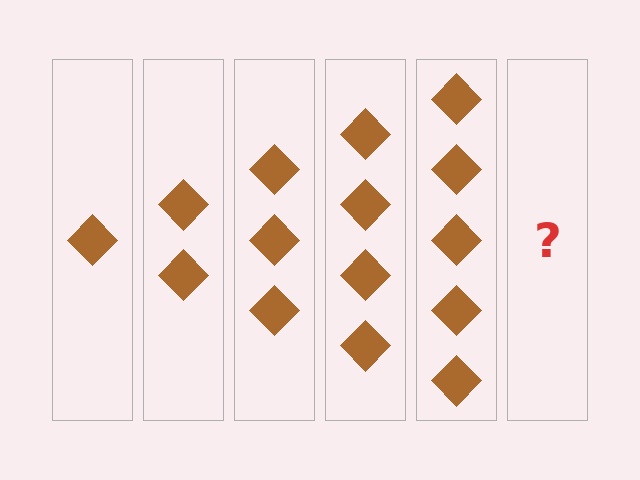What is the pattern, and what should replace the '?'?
The pattern is that each step adds one more diamond. The '?' should be 6 diamonds.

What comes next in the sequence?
The next element should be 6 diamonds.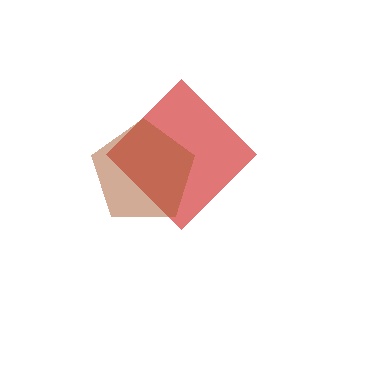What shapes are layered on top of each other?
The layered shapes are: a red diamond, a brown pentagon.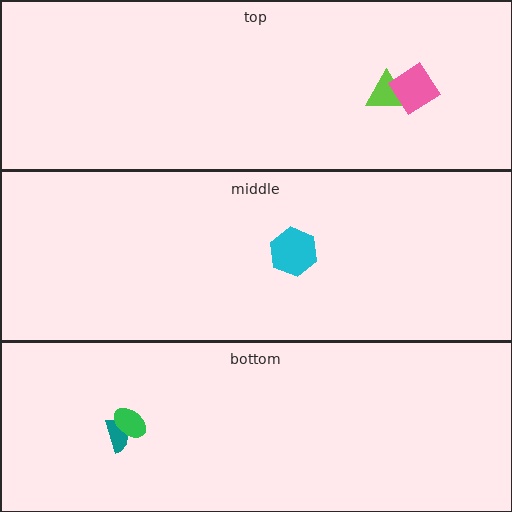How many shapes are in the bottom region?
2.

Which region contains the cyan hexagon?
The middle region.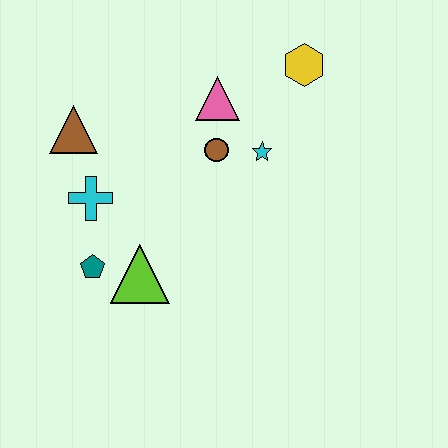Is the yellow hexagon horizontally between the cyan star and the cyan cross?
No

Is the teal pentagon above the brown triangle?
No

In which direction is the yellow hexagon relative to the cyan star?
The yellow hexagon is above the cyan star.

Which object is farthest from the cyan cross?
The yellow hexagon is farthest from the cyan cross.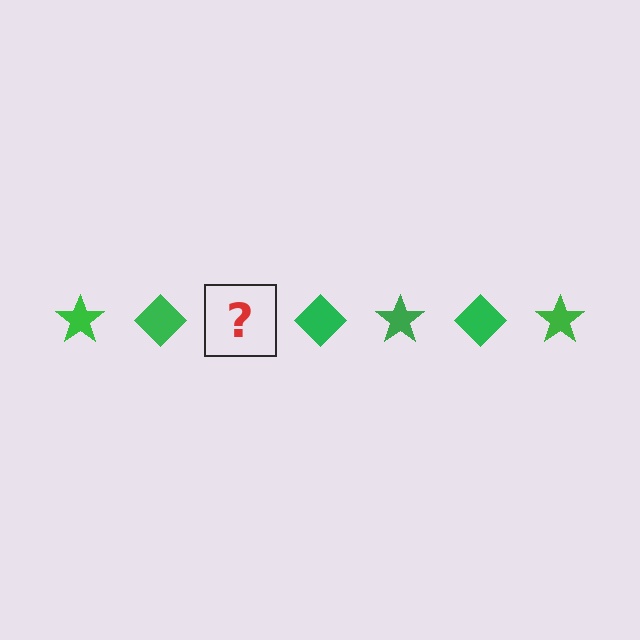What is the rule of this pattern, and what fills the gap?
The rule is that the pattern cycles through star, diamond shapes in green. The gap should be filled with a green star.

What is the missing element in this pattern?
The missing element is a green star.